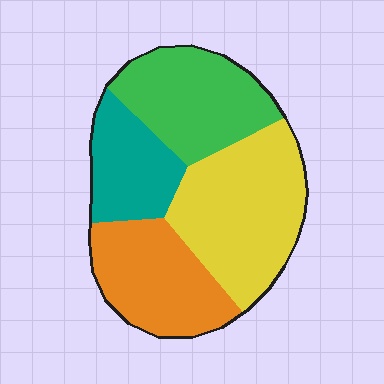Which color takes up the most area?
Yellow, at roughly 35%.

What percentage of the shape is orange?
Orange covers roughly 25% of the shape.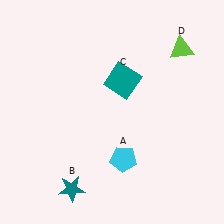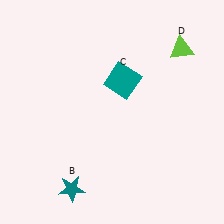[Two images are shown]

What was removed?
The cyan pentagon (A) was removed in Image 2.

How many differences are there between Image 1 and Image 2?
There is 1 difference between the two images.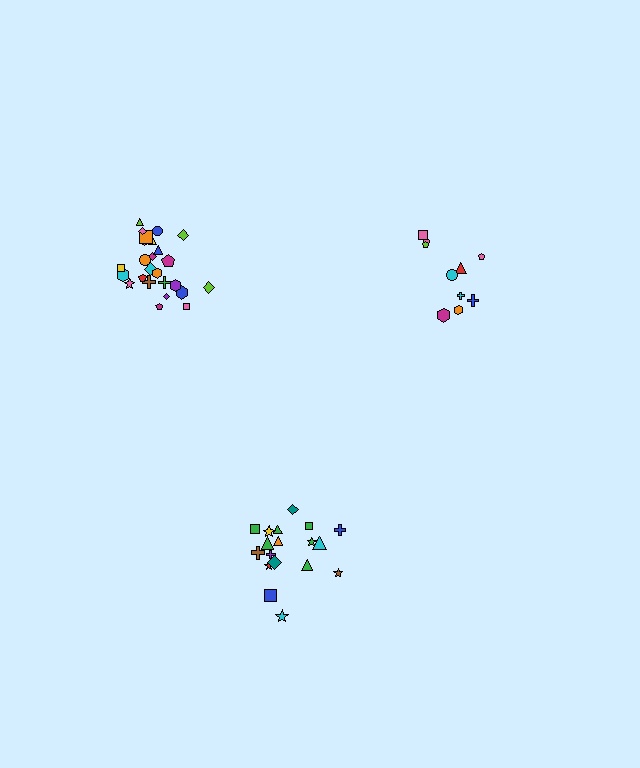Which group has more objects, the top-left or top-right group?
The top-left group.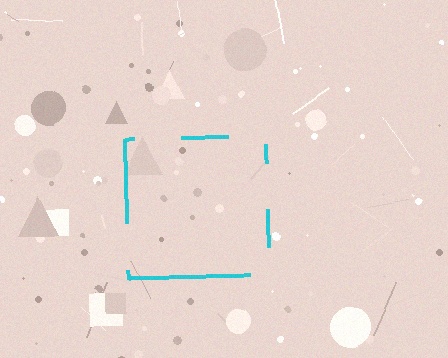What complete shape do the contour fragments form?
The contour fragments form a square.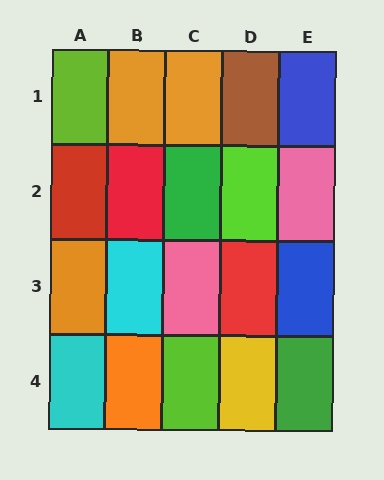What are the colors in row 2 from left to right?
Red, red, green, lime, pink.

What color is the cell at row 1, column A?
Lime.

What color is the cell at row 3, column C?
Pink.